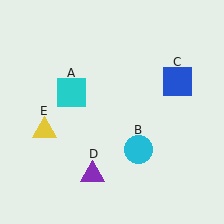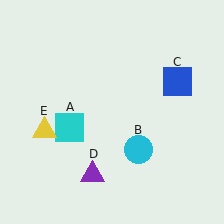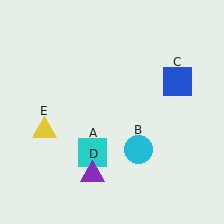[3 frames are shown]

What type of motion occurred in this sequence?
The cyan square (object A) rotated counterclockwise around the center of the scene.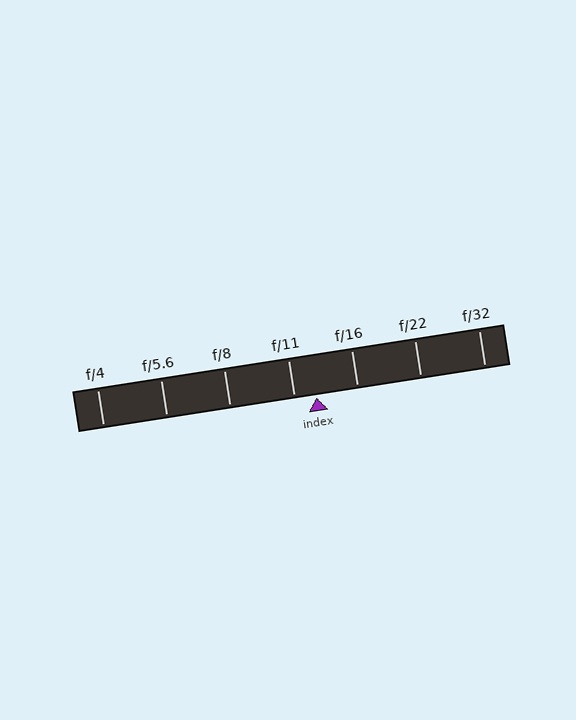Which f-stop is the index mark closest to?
The index mark is closest to f/11.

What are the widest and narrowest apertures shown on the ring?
The widest aperture shown is f/4 and the narrowest is f/32.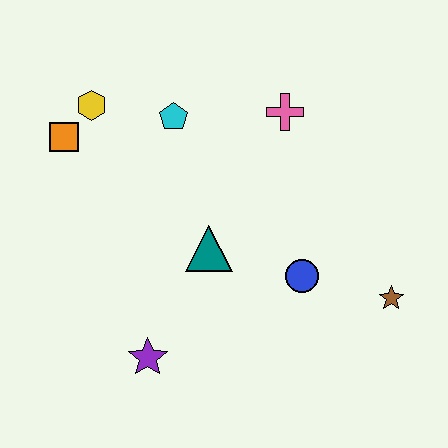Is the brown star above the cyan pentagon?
No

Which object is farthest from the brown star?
The orange square is farthest from the brown star.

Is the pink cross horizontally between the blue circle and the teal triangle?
Yes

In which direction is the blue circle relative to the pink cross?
The blue circle is below the pink cross.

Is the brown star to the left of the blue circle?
No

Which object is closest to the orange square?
The yellow hexagon is closest to the orange square.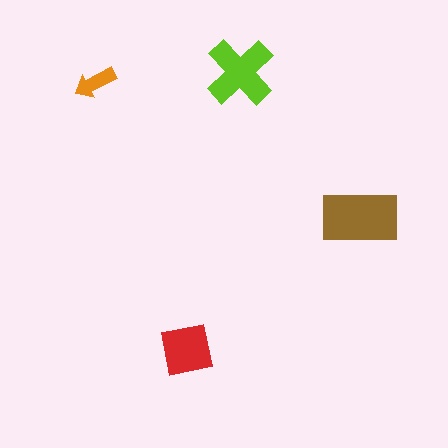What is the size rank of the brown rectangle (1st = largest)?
1st.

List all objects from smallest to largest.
The orange arrow, the red square, the lime cross, the brown rectangle.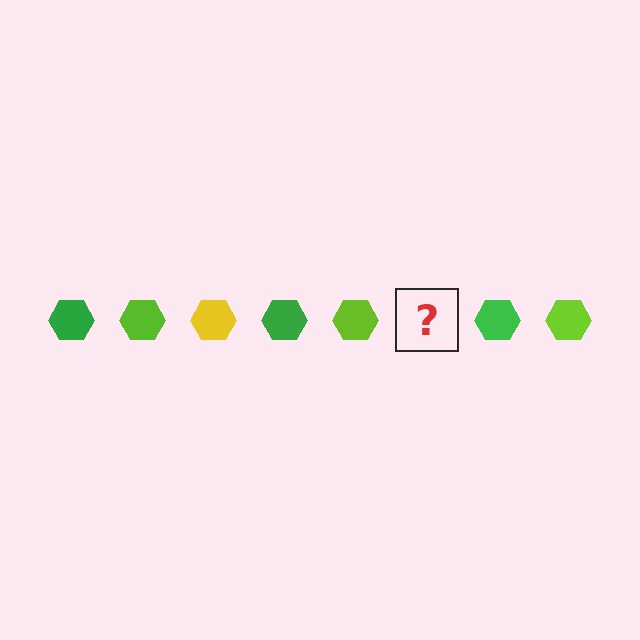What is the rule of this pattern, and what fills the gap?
The rule is that the pattern cycles through green, lime, yellow hexagons. The gap should be filled with a yellow hexagon.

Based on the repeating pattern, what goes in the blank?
The blank should be a yellow hexagon.